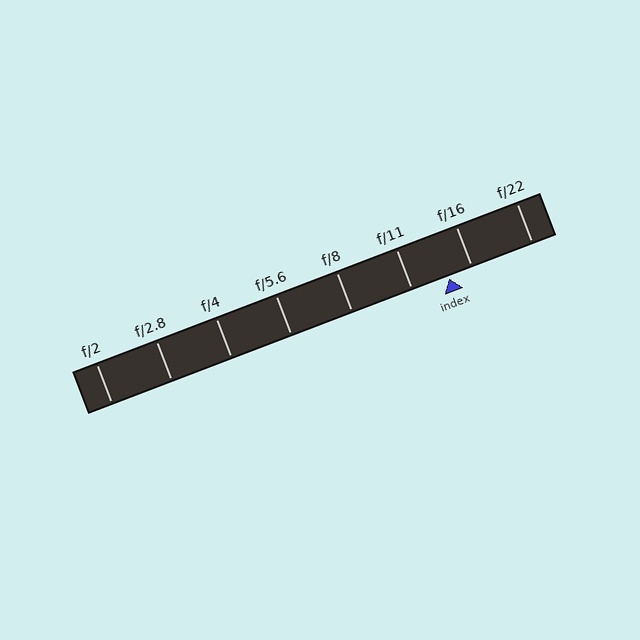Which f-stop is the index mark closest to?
The index mark is closest to f/16.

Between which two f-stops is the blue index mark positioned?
The index mark is between f/11 and f/16.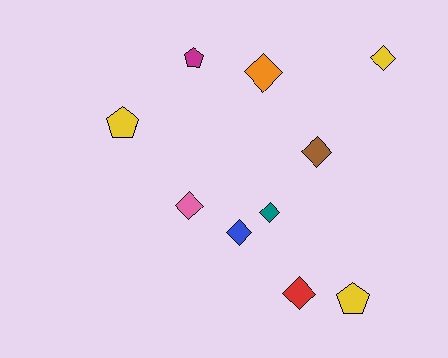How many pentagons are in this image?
There are 3 pentagons.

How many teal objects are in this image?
There is 1 teal object.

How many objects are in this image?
There are 10 objects.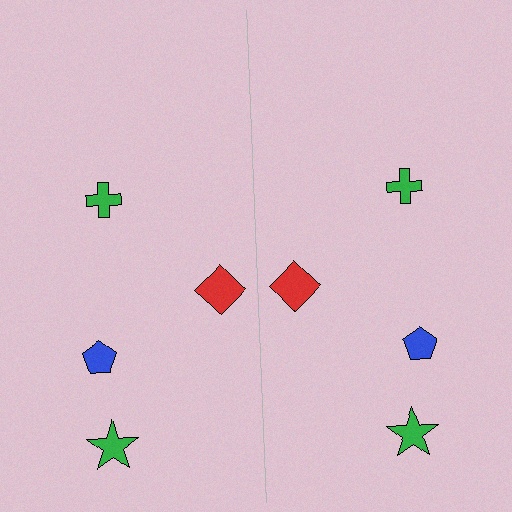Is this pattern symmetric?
Yes, this pattern has bilateral (reflection) symmetry.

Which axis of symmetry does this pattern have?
The pattern has a vertical axis of symmetry running through the center of the image.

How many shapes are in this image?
There are 8 shapes in this image.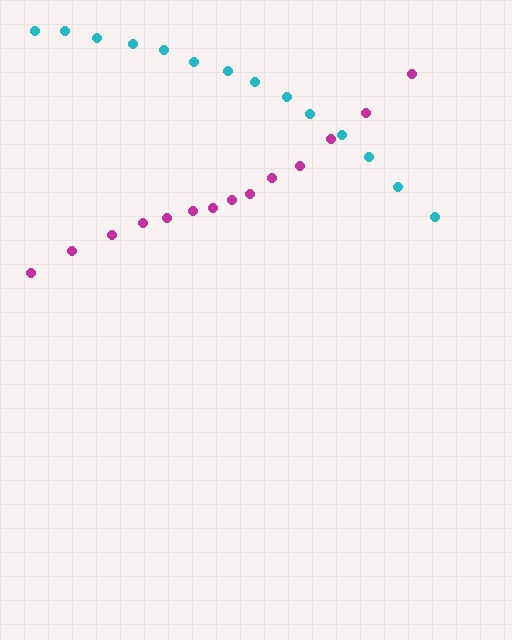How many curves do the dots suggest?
There are 2 distinct paths.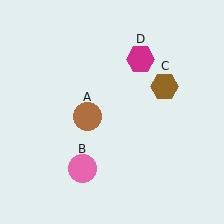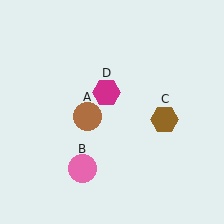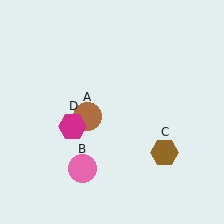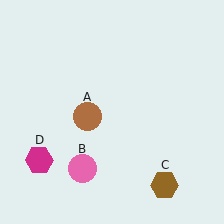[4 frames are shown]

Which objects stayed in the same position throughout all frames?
Brown circle (object A) and pink circle (object B) remained stationary.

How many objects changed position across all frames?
2 objects changed position: brown hexagon (object C), magenta hexagon (object D).